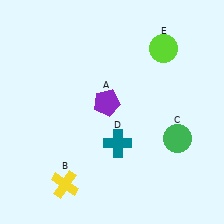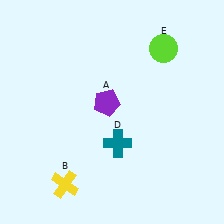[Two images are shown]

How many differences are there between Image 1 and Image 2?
There is 1 difference between the two images.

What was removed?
The green circle (C) was removed in Image 2.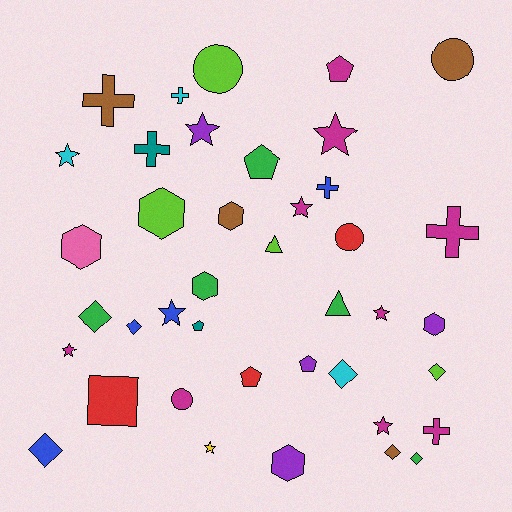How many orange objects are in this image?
There are no orange objects.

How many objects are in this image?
There are 40 objects.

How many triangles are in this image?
There are 2 triangles.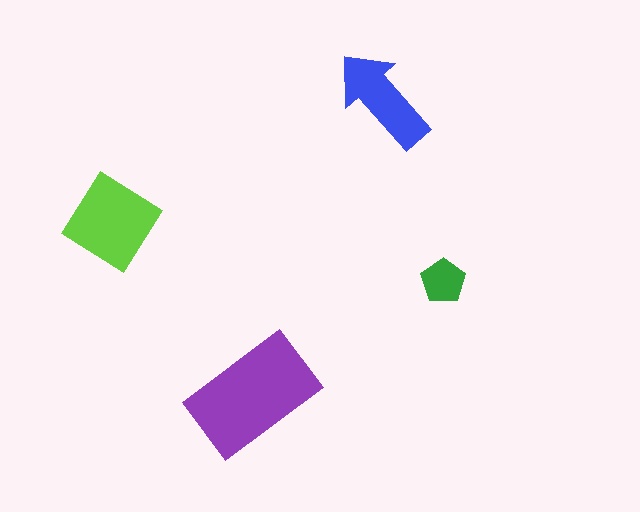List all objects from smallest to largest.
The green pentagon, the blue arrow, the lime diamond, the purple rectangle.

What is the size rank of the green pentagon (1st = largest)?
4th.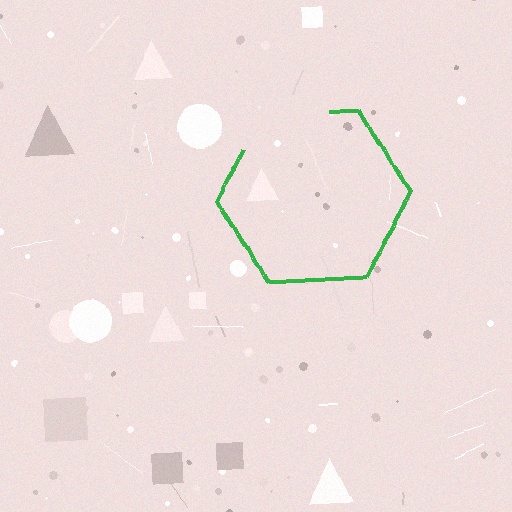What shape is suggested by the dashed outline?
The dashed outline suggests a hexagon.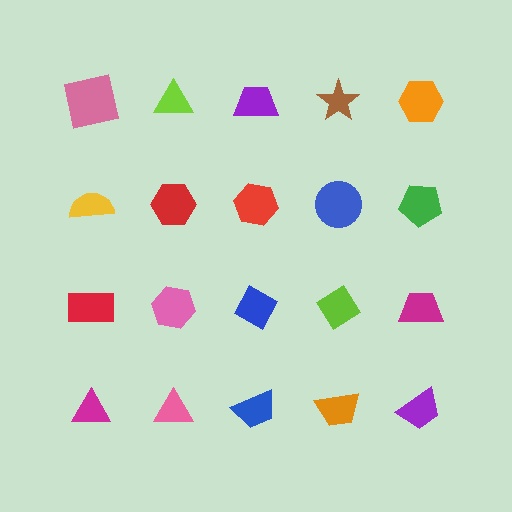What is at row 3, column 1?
A red rectangle.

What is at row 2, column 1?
A yellow semicircle.